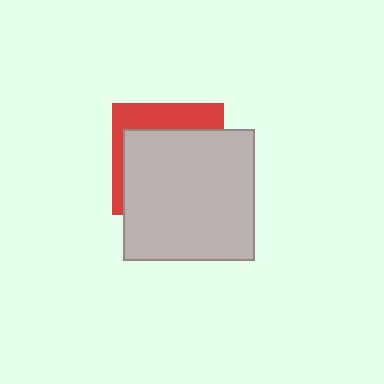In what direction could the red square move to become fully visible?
The red square could move toward the upper-left. That would shift it out from behind the light gray square entirely.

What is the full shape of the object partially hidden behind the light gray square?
The partially hidden object is a red square.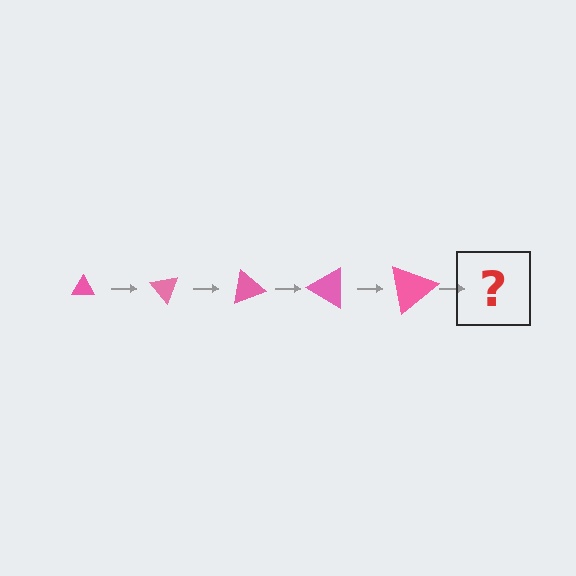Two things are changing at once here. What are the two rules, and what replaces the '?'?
The two rules are that the triangle grows larger each step and it rotates 50 degrees each step. The '?' should be a triangle, larger than the previous one and rotated 250 degrees from the start.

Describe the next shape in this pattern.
It should be a triangle, larger than the previous one and rotated 250 degrees from the start.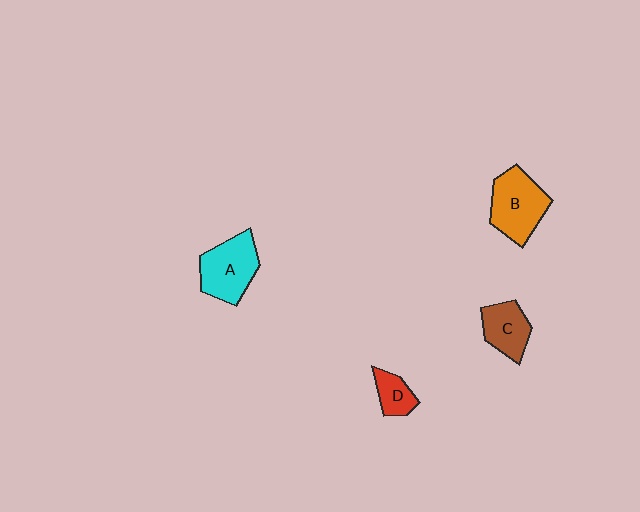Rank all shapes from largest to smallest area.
From largest to smallest: B (orange), A (cyan), C (brown), D (red).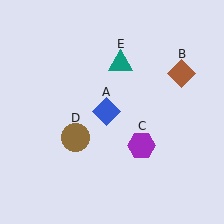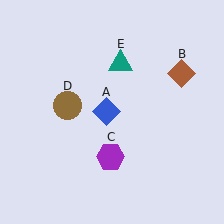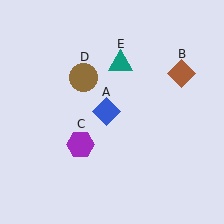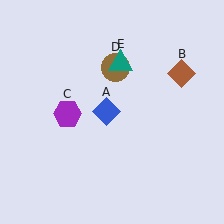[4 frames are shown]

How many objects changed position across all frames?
2 objects changed position: purple hexagon (object C), brown circle (object D).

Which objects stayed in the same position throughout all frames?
Blue diamond (object A) and brown diamond (object B) and teal triangle (object E) remained stationary.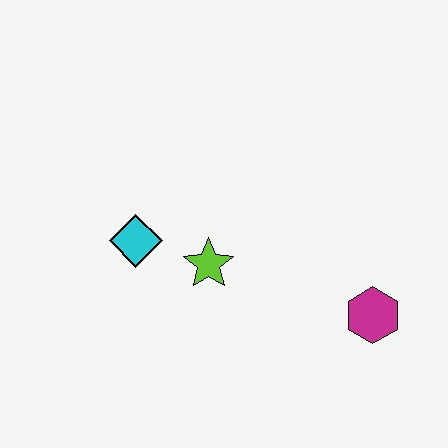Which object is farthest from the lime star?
The magenta hexagon is farthest from the lime star.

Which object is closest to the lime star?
The cyan diamond is closest to the lime star.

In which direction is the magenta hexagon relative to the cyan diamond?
The magenta hexagon is to the right of the cyan diamond.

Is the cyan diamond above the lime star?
Yes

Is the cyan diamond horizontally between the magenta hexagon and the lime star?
No